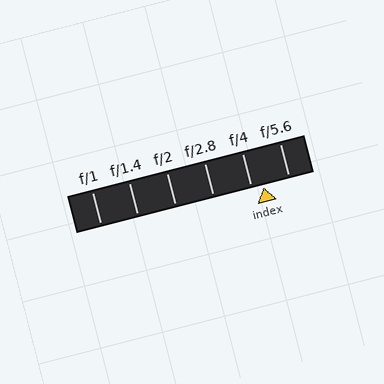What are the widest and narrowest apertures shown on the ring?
The widest aperture shown is f/1 and the narrowest is f/5.6.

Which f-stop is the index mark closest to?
The index mark is closest to f/4.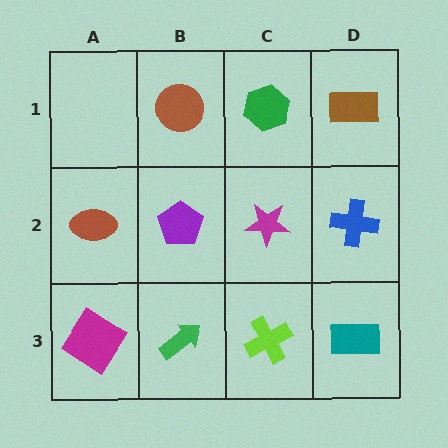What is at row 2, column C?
A magenta star.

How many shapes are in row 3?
4 shapes.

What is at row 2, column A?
A brown ellipse.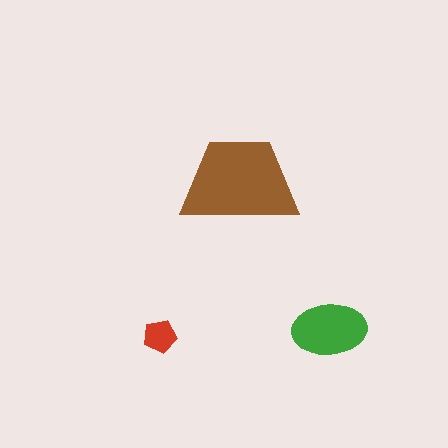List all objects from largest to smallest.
The brown trapezoid, the green ellipse, the red pentagon.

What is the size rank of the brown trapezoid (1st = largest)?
1st.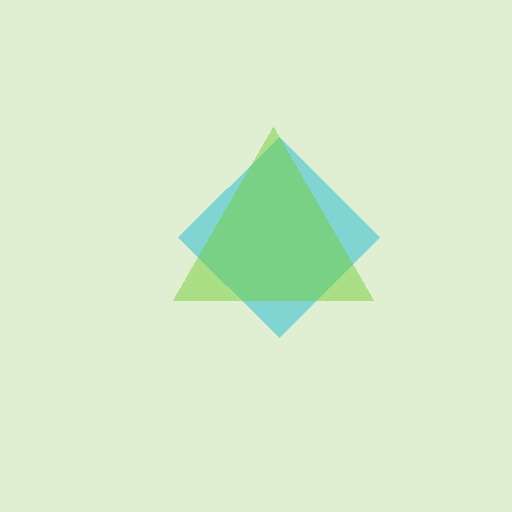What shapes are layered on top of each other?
The layered shapes are: a cyan diamond, a lime triangle.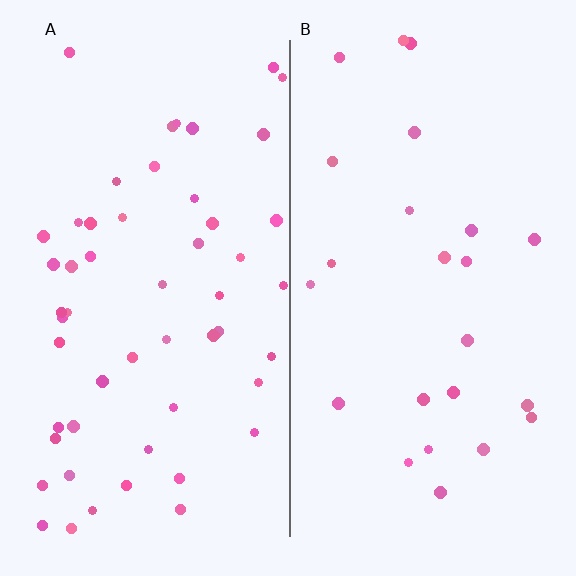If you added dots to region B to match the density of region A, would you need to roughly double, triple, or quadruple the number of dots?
Approximately double.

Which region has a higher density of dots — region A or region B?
A (the left).